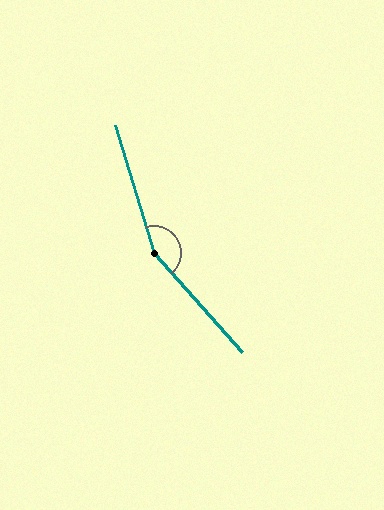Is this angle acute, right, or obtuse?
It is obtuse.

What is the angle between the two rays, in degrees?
Approximately 155 degrees.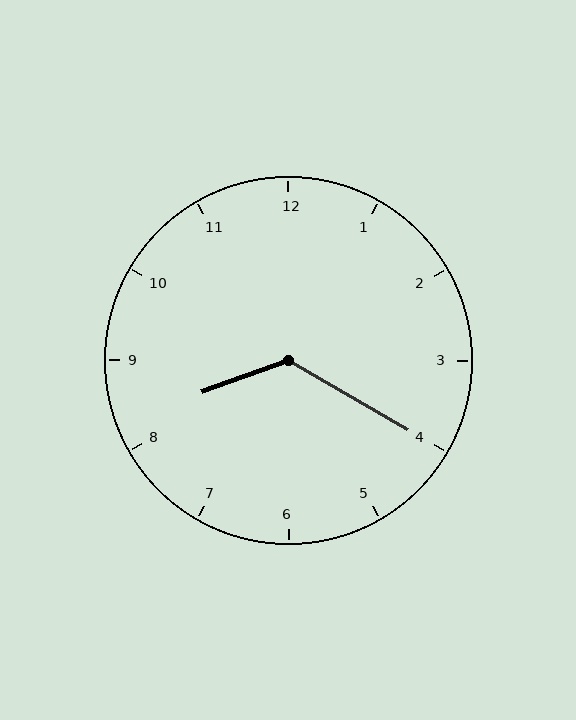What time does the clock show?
8:20.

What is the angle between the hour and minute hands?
Approximately 130 degrees.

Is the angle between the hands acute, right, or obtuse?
It is obtuse.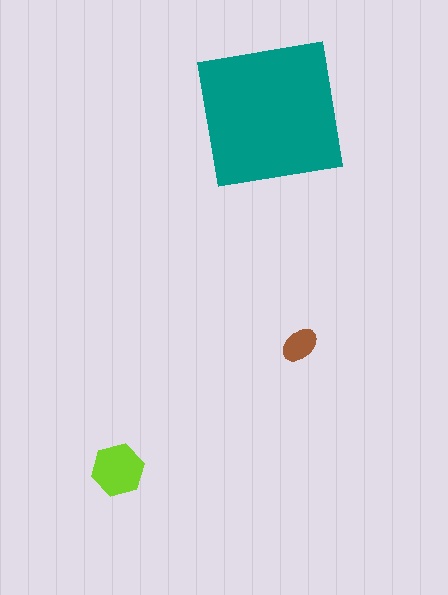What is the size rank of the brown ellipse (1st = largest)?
3rd.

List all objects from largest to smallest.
The teal square, the lime hexagon, the brown ellipse.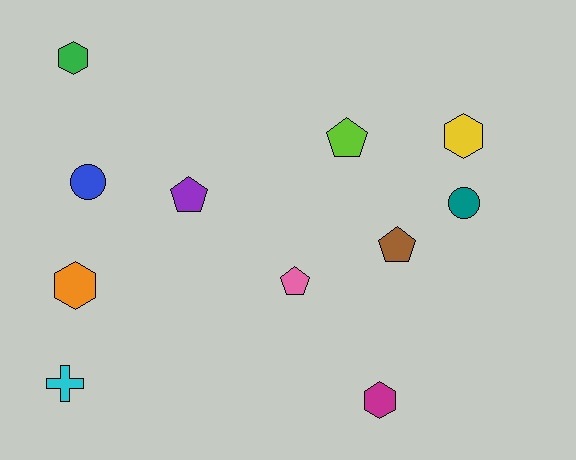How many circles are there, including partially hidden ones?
There are 2 circles.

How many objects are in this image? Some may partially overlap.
There are 11 objects.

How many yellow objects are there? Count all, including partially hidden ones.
There is 1 yellow object.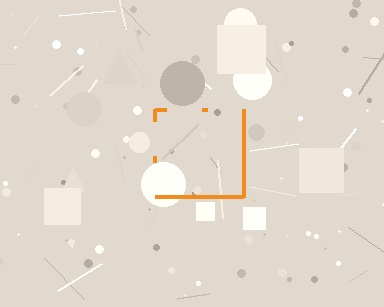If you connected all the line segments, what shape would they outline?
They would outline a square.